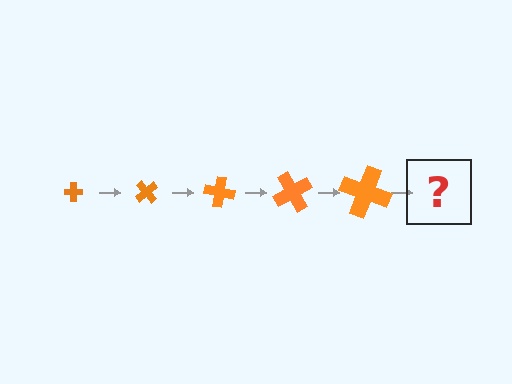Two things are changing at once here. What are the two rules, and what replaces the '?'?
The two rules are that the cross grows larger each step and it rotates 50 degrees each step. The '?' should be a cross, larger than the previous one and rotated 250 degrees from the start.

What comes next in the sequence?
The next element should be a cross, larger than the previous one and rotated 250 degrees from the start.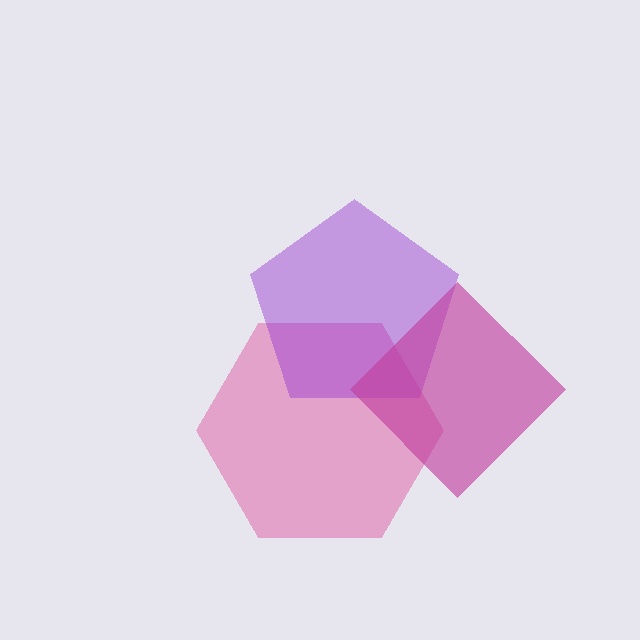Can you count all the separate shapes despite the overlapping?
Yes, there are 3 separate shapes.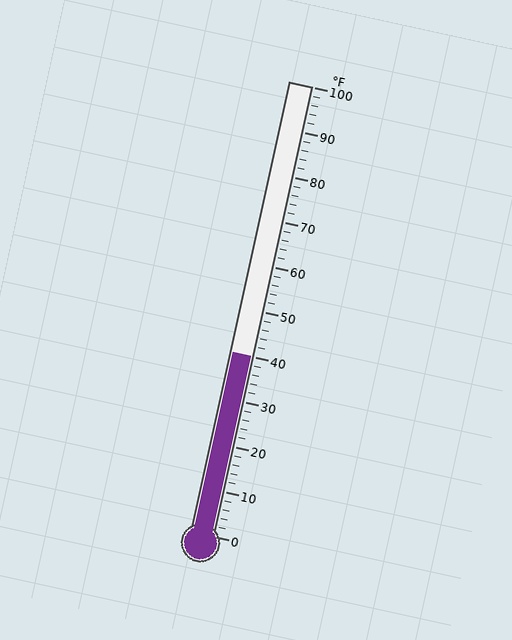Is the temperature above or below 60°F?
The temperature is below 60°F.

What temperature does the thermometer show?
The thermometer shows approximately 40°F.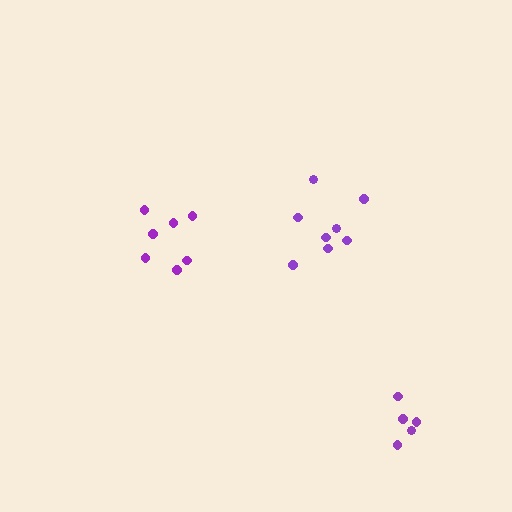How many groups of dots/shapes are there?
There are 3 groups.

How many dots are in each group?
Group 1: 8 dots, Group 2: 7 dots, Group 3: 5 dots (20 total).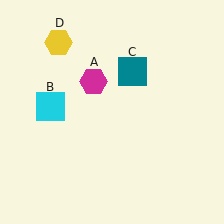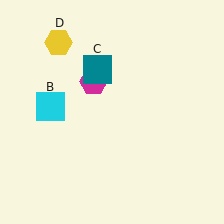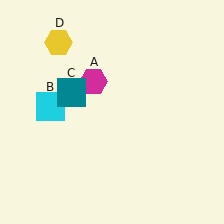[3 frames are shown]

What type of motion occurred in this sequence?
The teal square (object C) rotated counterclockwise around the center of the scene.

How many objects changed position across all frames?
1 object changed position: teal square (object C).